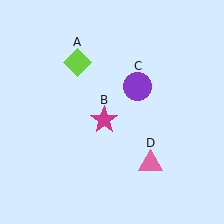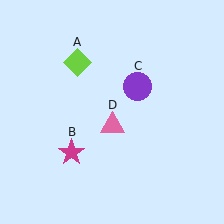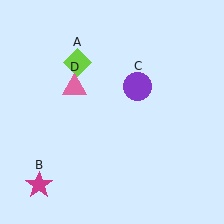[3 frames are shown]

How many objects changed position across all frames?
2 objects changed position: magenta star (object B), pink triangle (object D).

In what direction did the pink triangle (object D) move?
The pink triangle (object D) moved up and to the left.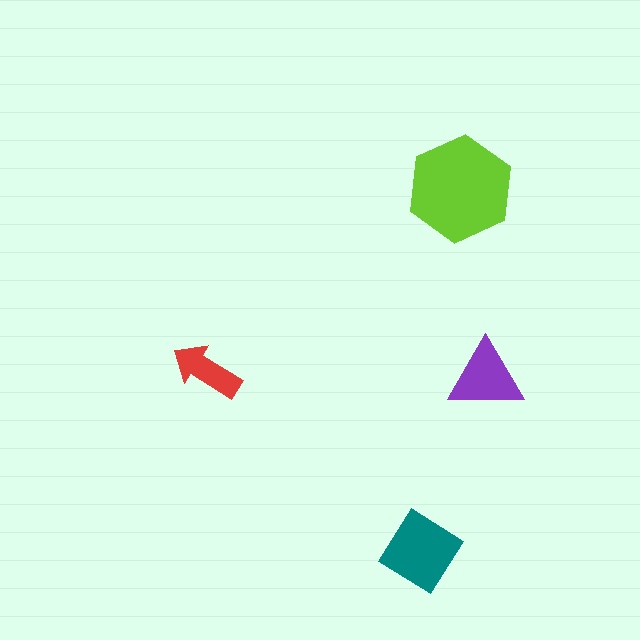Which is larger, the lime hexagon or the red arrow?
The lime hexagon.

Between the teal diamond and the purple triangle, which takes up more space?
The teal diamond.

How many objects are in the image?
There are 4 objects in the image.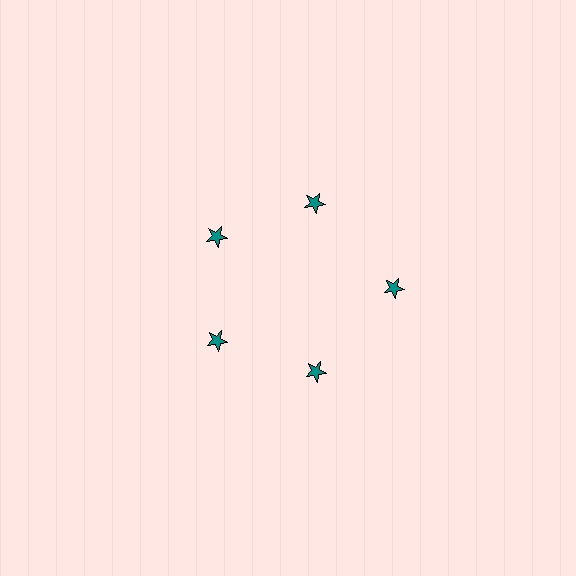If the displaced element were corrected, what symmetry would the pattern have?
It would have 5-fold rotational symmetry — the pattern would map onto itself every 72 degrees.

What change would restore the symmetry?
The symmetry would be restored by moving it inward, back onto the ring so that all 5 stars sit at equal angles and equal distance from the center.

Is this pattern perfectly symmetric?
No. The 5 teal stars are arranged in a ring, but one element near the 3 o'clock position is pushed outward from the center, breaking the 5-fold rotational symmetry.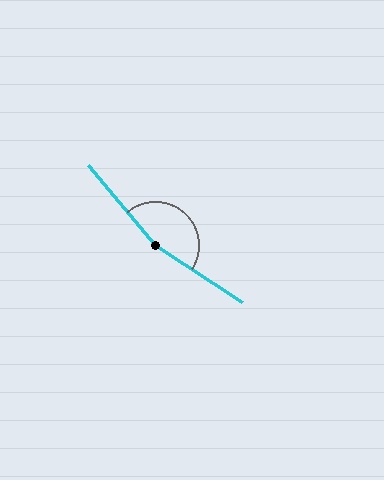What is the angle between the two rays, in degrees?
Approximately 163 degrees.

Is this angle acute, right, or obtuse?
It is obtuse.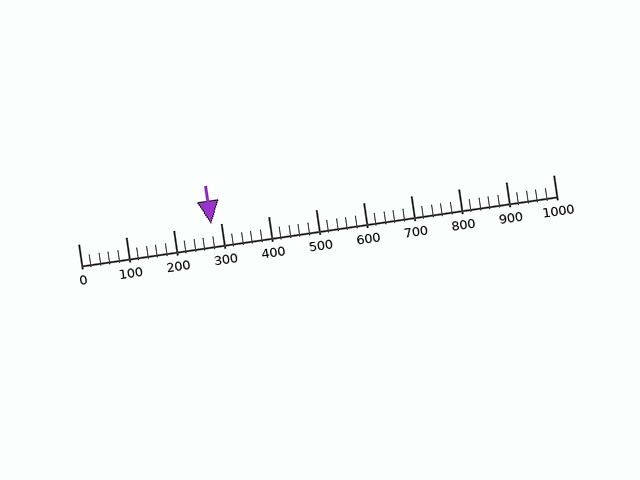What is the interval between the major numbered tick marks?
The major tick marks are spaced 100 units apart.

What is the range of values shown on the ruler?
The ruler shows values from 0 to 1000.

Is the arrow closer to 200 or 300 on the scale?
The arrow is closer to 300.